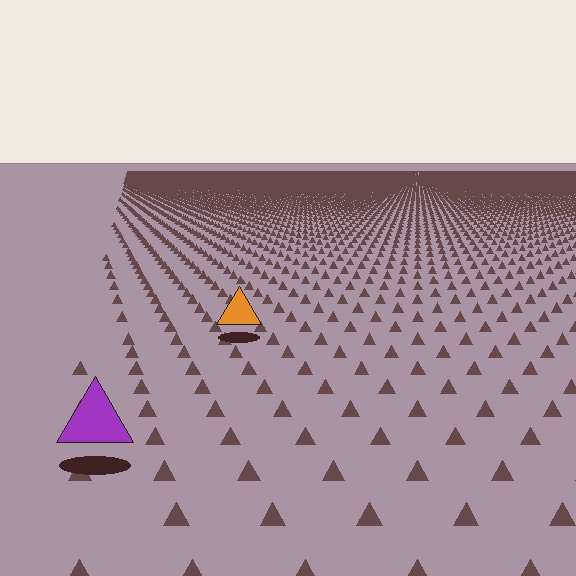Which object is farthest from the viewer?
The orange triangle is farthest from the viewer. It appears smaller and the ground texture around it is denser.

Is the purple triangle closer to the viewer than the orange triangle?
Yes. The purple triangle is closer — you can tell from the texture gradient: the ground texture is coarser near it.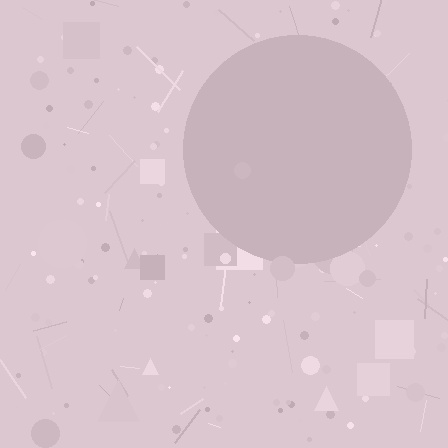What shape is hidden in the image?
A circle is hidden in the image.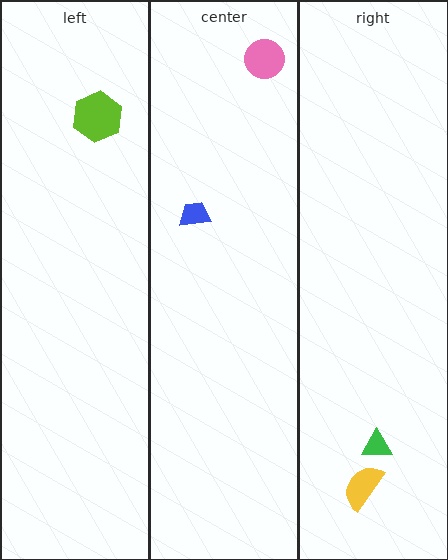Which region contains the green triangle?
The right region.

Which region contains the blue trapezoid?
The center region.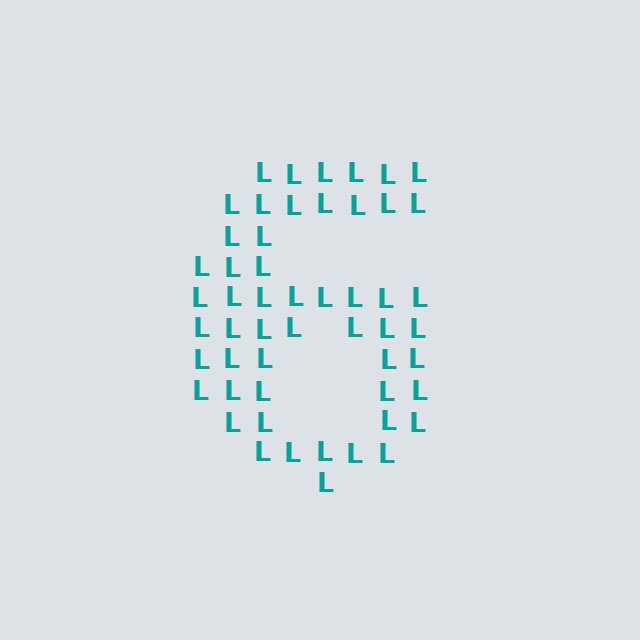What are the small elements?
The small elements are letter L's.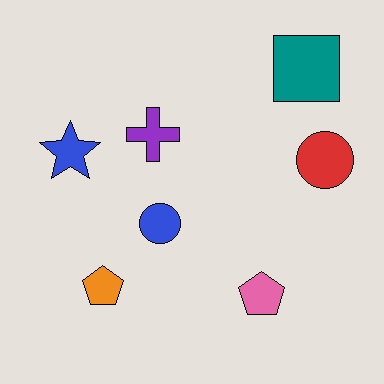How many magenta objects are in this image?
There are no magenta objects.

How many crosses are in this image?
There is 1 cross.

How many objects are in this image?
There are 7 objects.